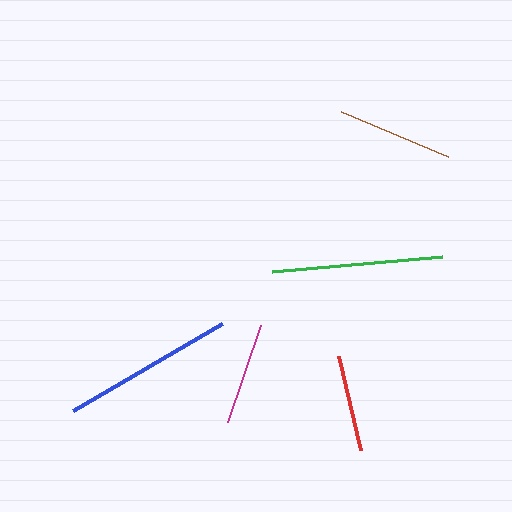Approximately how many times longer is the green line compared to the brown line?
The green line is approximately 1.5 times the length of the brown line.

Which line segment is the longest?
The blue line is the longest at approximately 173 pixels.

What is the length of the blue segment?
The blue segment is approximately 173 pixels long.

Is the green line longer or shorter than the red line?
The green line is longer than the red line.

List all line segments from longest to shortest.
From longest to shortest: blue, green, brown, magenta, red.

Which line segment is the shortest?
The red line is the shortest at approximately 96 pixels.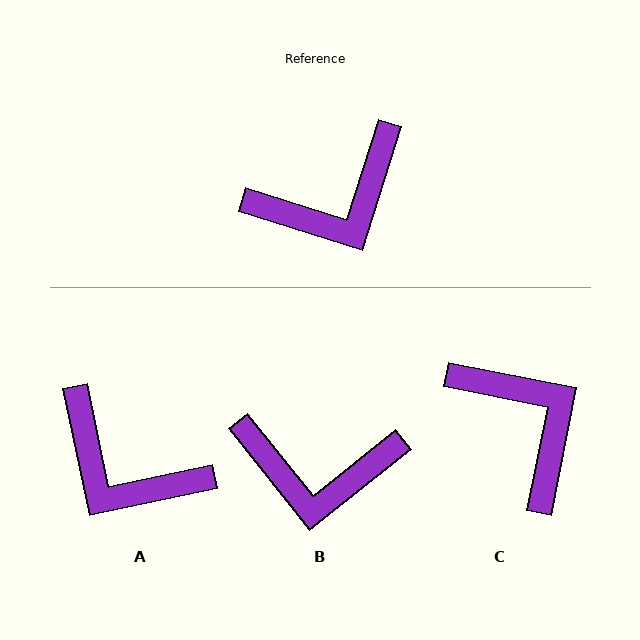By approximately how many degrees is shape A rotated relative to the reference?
Approximately 60 degrees clockwise.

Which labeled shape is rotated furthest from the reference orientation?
C, about 96 degrees away.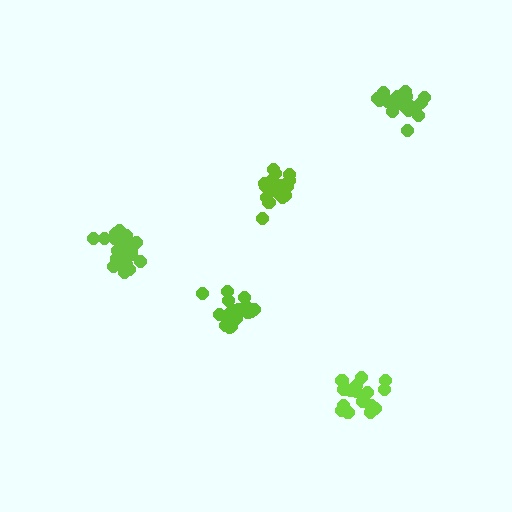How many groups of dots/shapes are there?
There are 5 groups.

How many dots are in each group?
Group 1: 17 dots, Group 2: 18 dots, Group 3: 21 dots, Group 4: 17 dots, Group 5: 20 dots (93 total).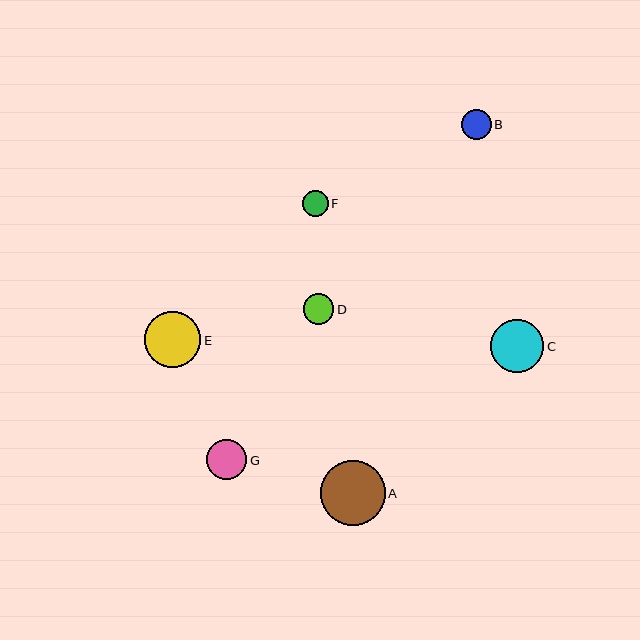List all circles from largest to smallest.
From largest to smallest: A, E, C, G, D, B, F.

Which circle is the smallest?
Circle F is the smallest with a size of approximately 26 pixels.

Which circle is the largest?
Circle A is the largest with a size of approximately 65 pixels.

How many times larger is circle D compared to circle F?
Circle D is approximately 1.2 times the size of circle F.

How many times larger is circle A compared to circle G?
Circle A is approximately 1.6 times the size of circle G.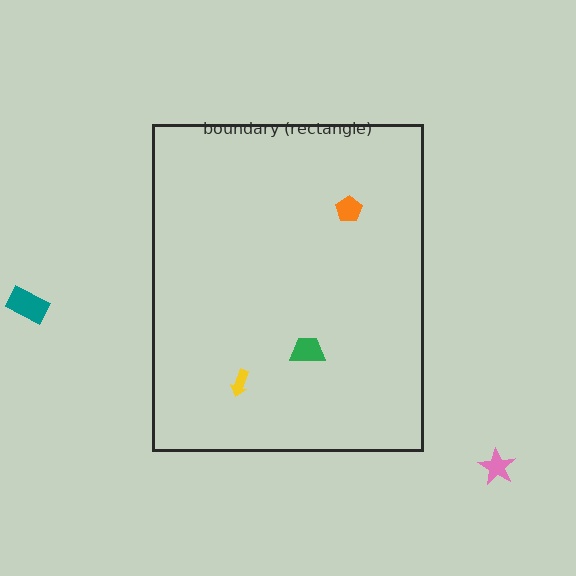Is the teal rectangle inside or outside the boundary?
Outside.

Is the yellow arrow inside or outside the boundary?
Inside.